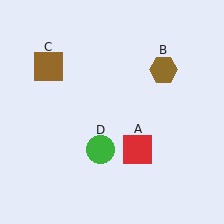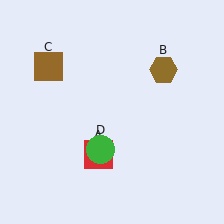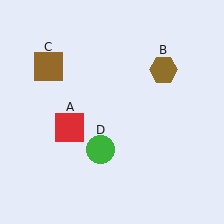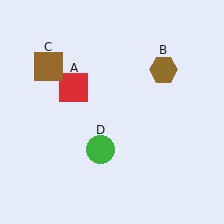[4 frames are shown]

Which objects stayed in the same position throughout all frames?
Brown hexagon (object B) and brown square (object C) and green circle (object D) remained stationary.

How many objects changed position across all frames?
1 object changed position: red square (object A).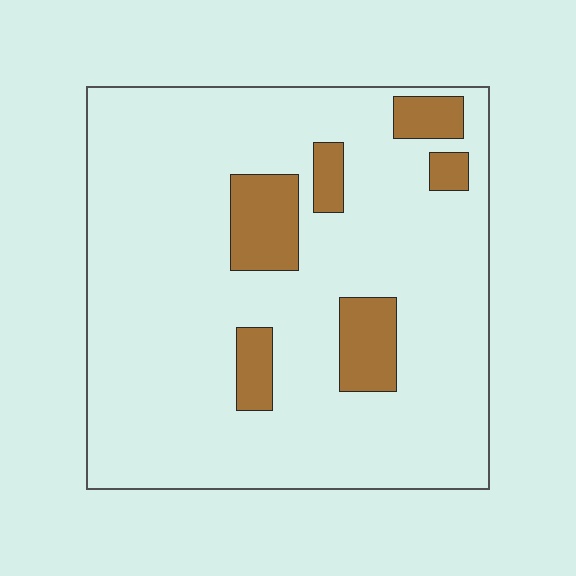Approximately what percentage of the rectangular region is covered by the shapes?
Approximately 15%.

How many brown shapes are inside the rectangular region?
6.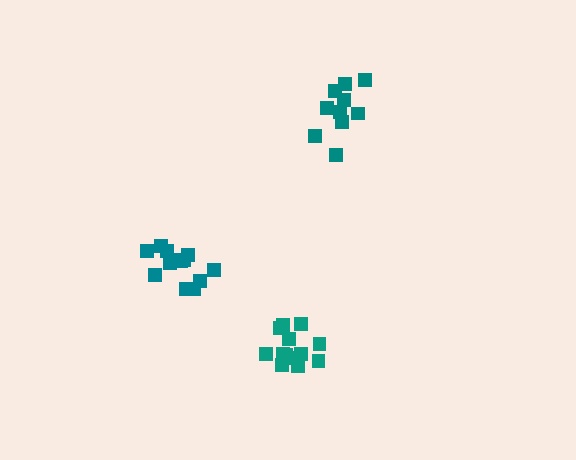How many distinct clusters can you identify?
There are 3 distinct clusters.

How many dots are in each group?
Group 1: 10 dots, Group 2: 13 dots, Group 3: 13 dots (36 total).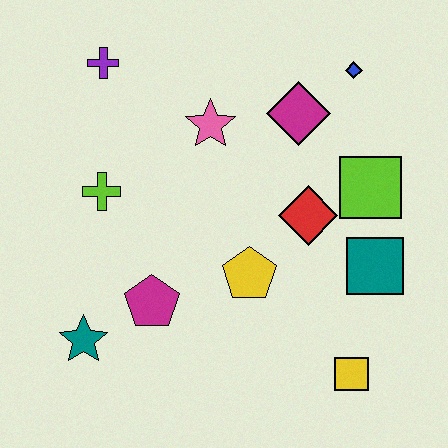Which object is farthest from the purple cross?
The yellow square is farthest from the purple cross.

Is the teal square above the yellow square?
Yes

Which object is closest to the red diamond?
The lime square is closest to the red diamond.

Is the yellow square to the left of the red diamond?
No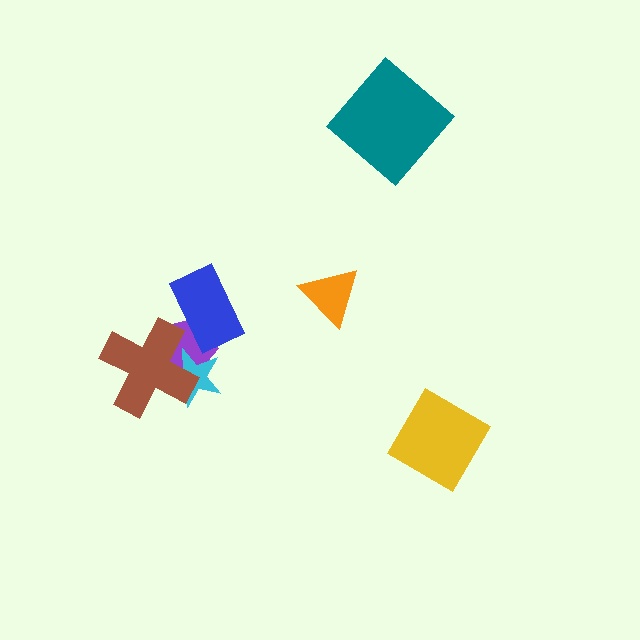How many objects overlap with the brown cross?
2 objects overlap with the brown cross.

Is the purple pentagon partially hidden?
Yes, it is partially covered by another shape.